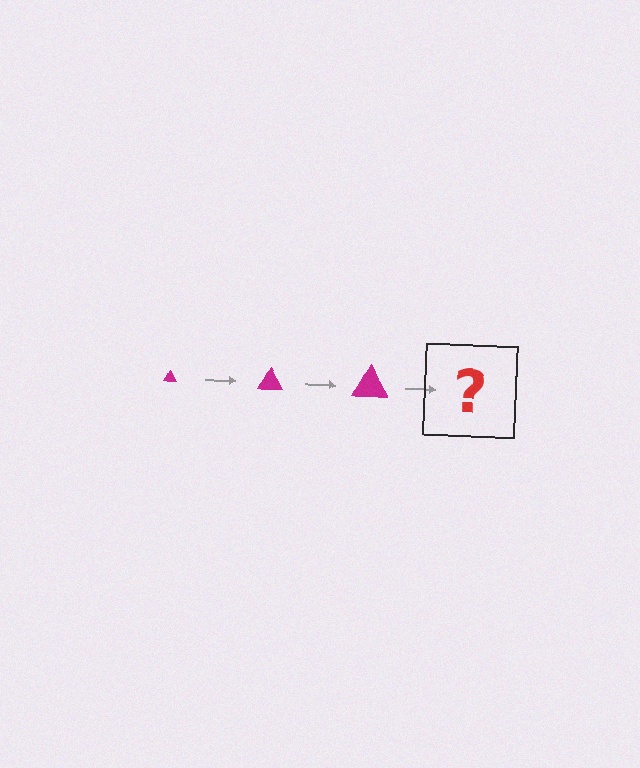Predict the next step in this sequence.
The next step is a magenta triangle, larger than the previous one.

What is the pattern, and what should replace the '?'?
The pattern is that the triangle gets progressively larger each step. The '?' should be a magenta triangle, larger than the previous one.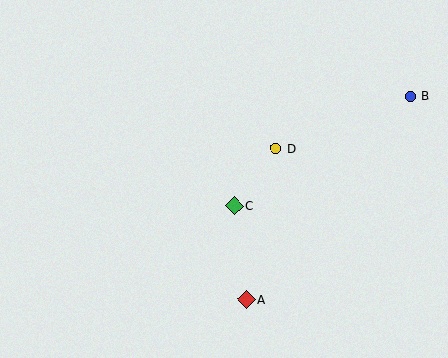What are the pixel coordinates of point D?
Point D is at (276, 149).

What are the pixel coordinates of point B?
Point B is at (410, 96).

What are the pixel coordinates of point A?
Point A is at (246, 300).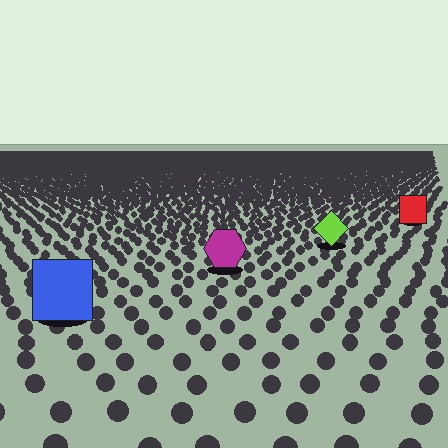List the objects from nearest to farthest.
From nearest to farthest: the blue square, the magenta hexagon, the lime diamond, the red square.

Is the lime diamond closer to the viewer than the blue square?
No. The blue square is closer — you can tell from the texture gradient: the ground texture is coarser near it.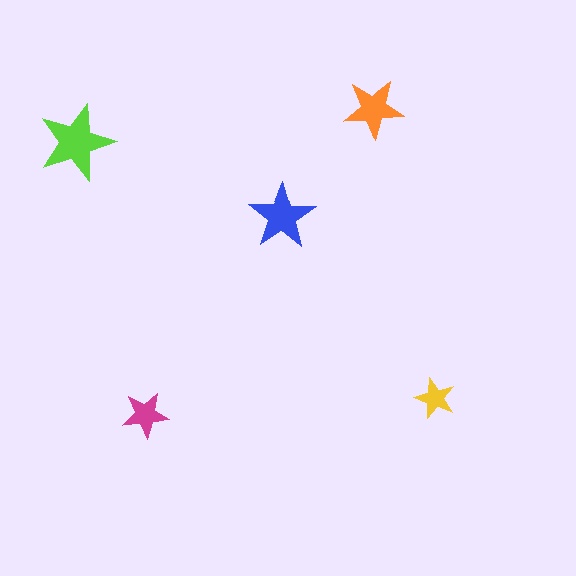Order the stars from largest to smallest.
the lime one, the blue one, the orange one, the magenta one, the yellow one.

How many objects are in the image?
There are 5 objects in the image.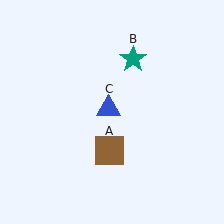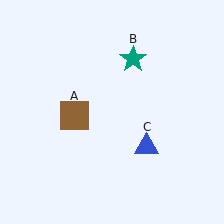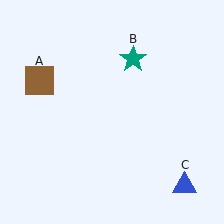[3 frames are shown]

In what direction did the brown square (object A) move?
The brown square (object A) moved up and to the left.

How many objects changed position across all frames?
2 objects changed position: brown square (object A), blue triangle (object C).